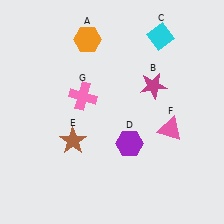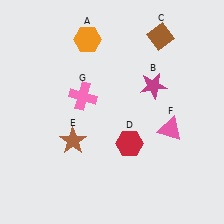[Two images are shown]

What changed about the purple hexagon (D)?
In Image 1, D is purple. In Image 2, it changed to red.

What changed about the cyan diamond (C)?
In Image 1, C is cyan. In Image 2, it changed to brown.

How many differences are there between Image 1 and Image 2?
There are 2 differences between the two images.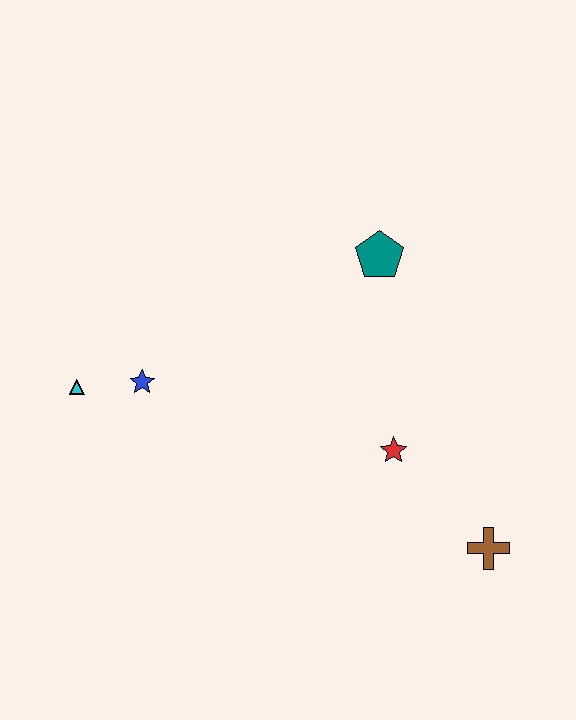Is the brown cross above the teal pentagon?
No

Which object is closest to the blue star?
The cyan triangle is closest to the blue star.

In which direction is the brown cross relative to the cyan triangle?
The brown cross is to the right of the cyan triangle.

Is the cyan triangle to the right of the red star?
No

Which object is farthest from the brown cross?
The cyan triangle is farthest from the brown cross.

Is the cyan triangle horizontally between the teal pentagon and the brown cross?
No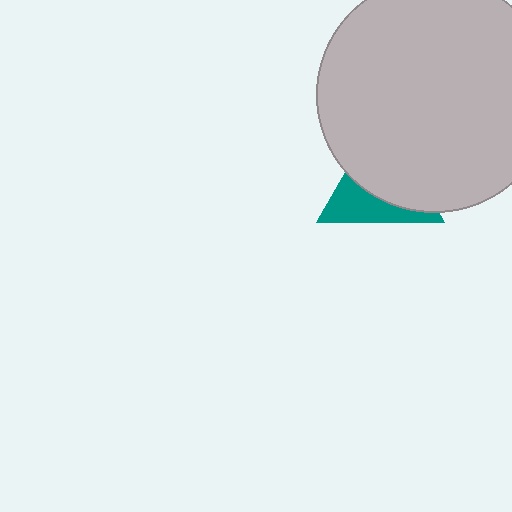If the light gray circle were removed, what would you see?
You would see the complete teal triangle.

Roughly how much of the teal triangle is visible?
A small part of it is visible (roughly 39%).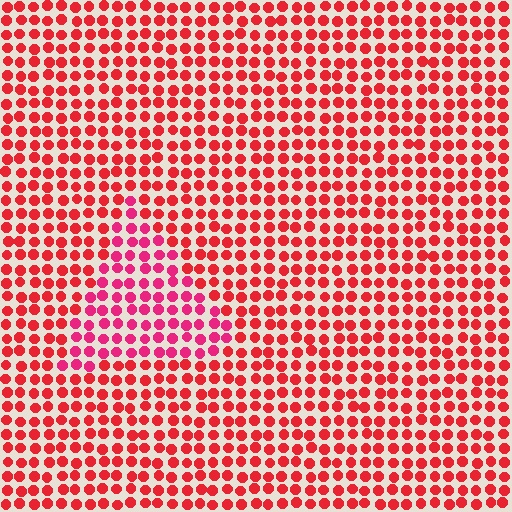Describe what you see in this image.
The image is filled with small red elements in a uniform arrangement. A triangle-shaped region is visible where the elements are tinted to a slightly different hue, forming a subtle color boundary.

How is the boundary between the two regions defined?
The boundary is defined purely by a slight shift in hue (about 24 degrees). Spacing, size, and orientation are identical on both sides.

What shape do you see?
I see a triangle.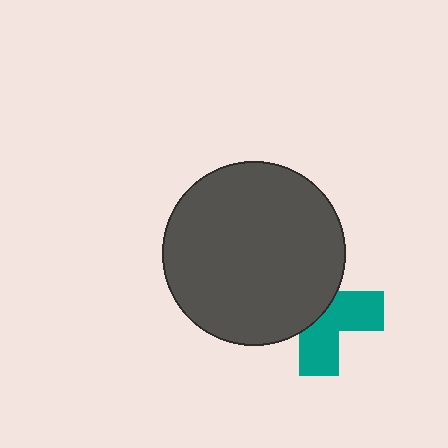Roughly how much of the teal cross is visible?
About half of it is visible (roughly 47%).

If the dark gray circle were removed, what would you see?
You would see the complete teal cross.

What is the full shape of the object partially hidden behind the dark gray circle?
The partially hidden object is a teal cross.